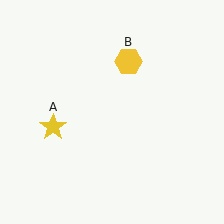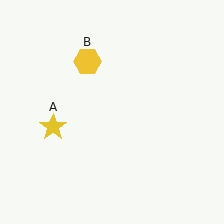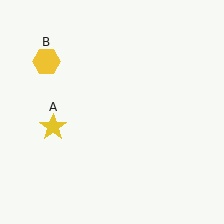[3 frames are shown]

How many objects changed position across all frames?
1 object changed position: yellow hexagon (object B).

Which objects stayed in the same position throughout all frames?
Yellow star (object A) remained stationary.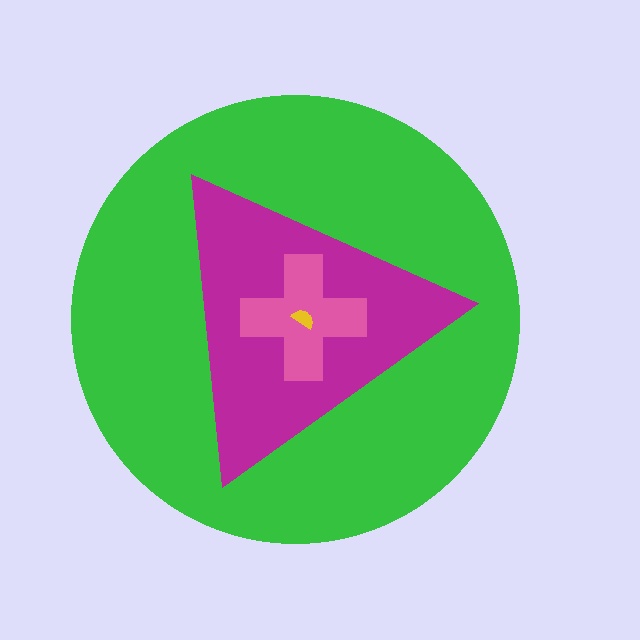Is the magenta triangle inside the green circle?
Yes.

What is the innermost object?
The yellow semicircle.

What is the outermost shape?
The green circle.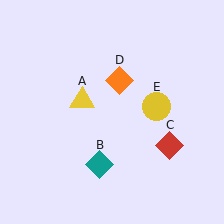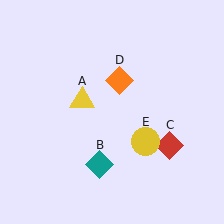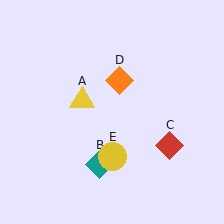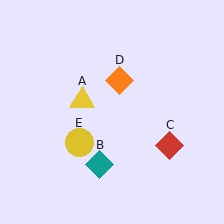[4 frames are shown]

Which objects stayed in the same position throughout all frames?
Yellow triangle (object A) and teal diamond (object B) and red diamond (object C) and orange diamond (object D) remained stationary.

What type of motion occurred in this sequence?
The yellow circle (object E) rotated clockwise around the center of the scene.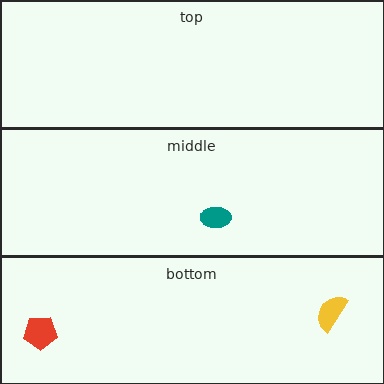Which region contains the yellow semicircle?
The bottom region.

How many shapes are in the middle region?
1.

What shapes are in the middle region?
The teal ellipse.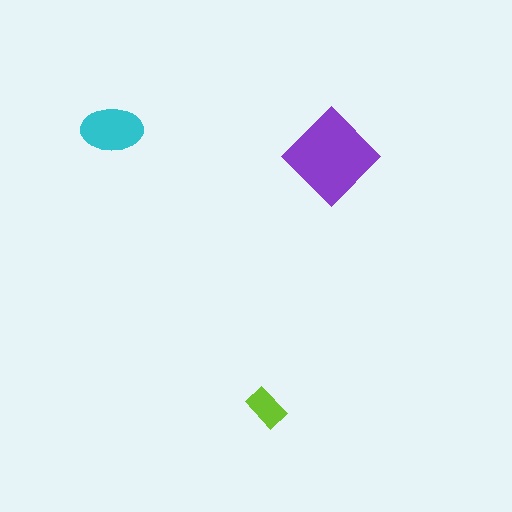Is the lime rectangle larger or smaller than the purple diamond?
Smaller.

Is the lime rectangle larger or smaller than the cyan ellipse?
Smaller.